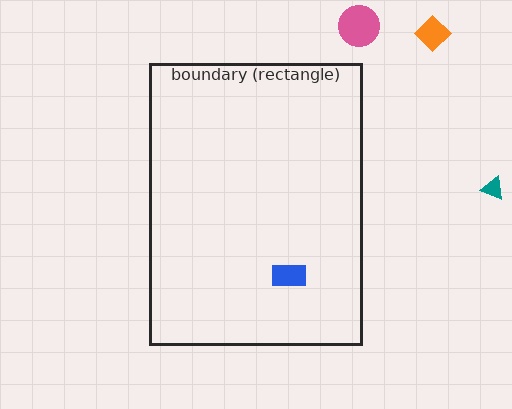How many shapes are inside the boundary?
1 inside, 3 outside.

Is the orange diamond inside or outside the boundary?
Outside.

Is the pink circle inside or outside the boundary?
Outside.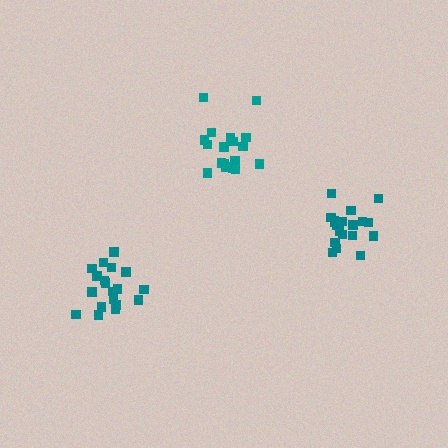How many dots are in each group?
Group 1: 18 dots, Group 2: 19 dots, Group 3: 19 dots (56 total).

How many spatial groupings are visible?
There are 3 spatial groupings.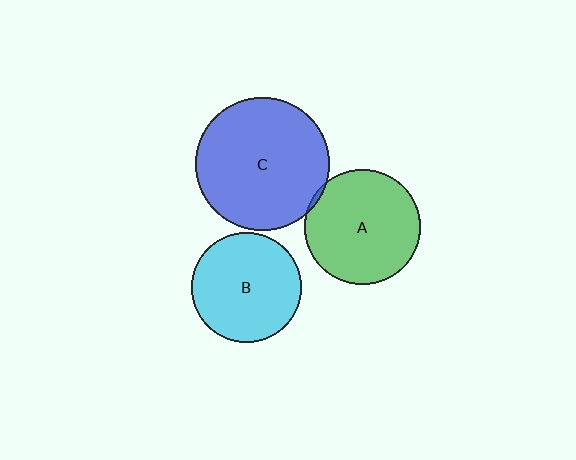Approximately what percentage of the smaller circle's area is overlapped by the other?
Approximately 5%.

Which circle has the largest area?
Circle C (blue).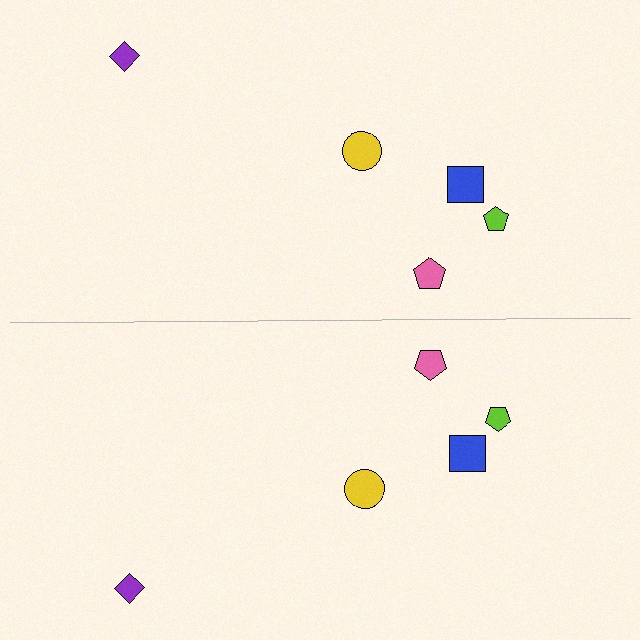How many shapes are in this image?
There are 10 shapes in this image.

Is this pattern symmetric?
Yes, this pattern has bilateral (reflection) symmetry.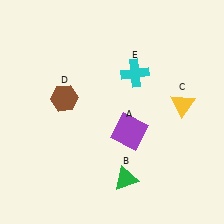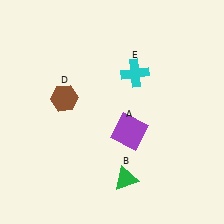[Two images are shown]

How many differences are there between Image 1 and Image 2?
There is 1 difference between the two images.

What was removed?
The yellow triangle (C) was removed in Image 2.